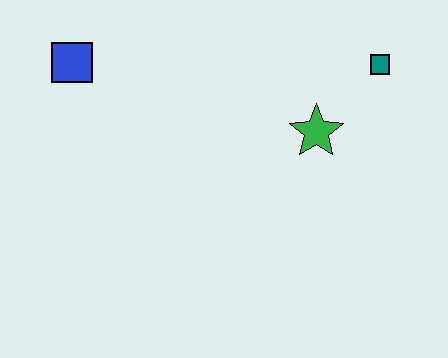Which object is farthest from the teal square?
The blue square is farthest from the teal square.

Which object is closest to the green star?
The teal square is closest to the green star.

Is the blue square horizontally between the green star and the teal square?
No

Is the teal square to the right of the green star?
Yes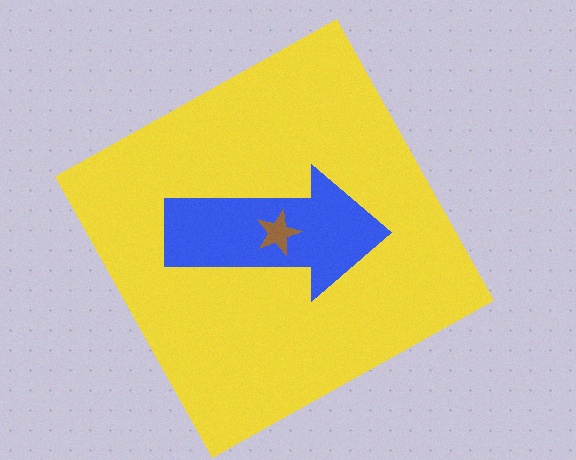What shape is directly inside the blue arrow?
The brown star.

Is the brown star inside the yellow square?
Yes.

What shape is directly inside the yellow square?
The blue arrow.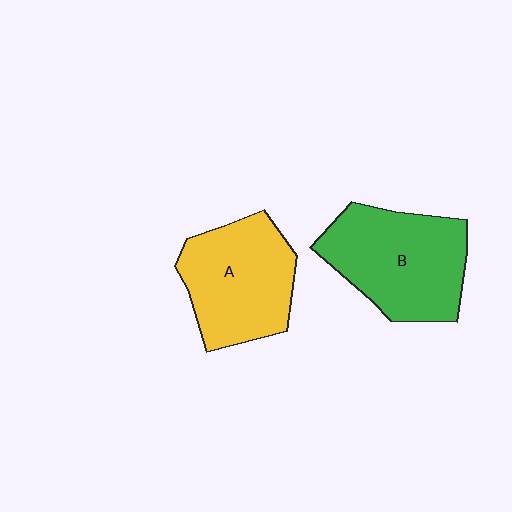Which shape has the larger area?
Shape B (green).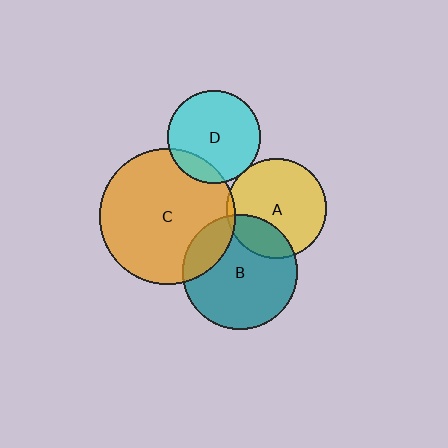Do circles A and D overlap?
Yes.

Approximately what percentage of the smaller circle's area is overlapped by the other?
Approximately 5%.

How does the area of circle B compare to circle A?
Approximately 1.3 times.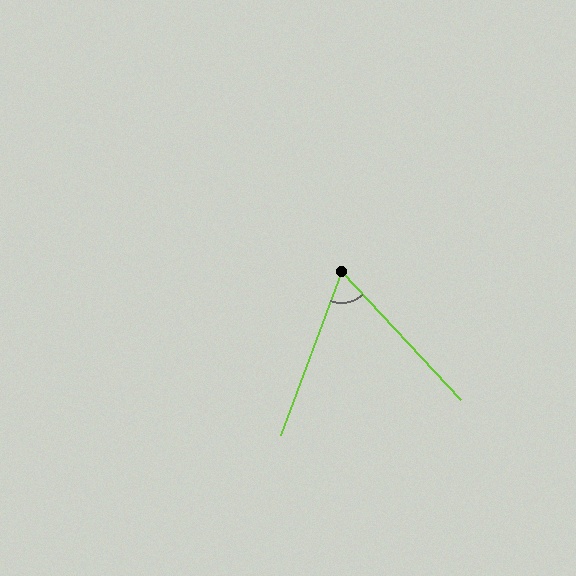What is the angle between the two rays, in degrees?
Approximately 63 degrees.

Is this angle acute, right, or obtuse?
It is acute.